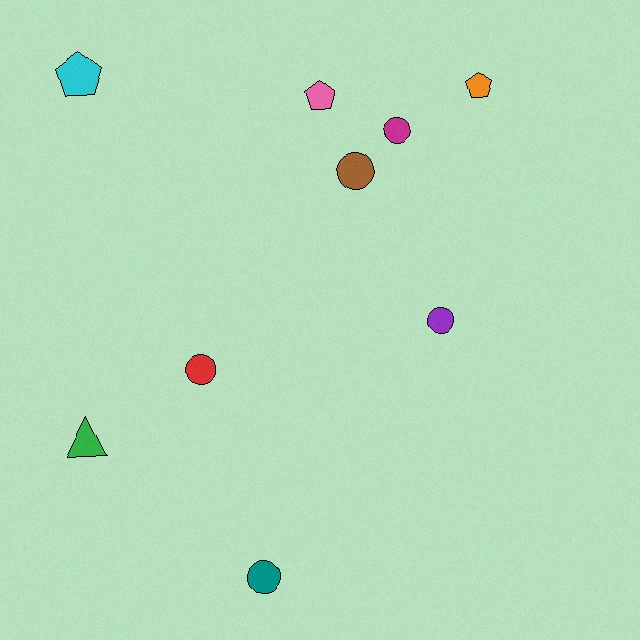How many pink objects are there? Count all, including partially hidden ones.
There is 1 pink object.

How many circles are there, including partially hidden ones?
There are 5 circles.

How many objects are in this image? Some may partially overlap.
There are 9 objects.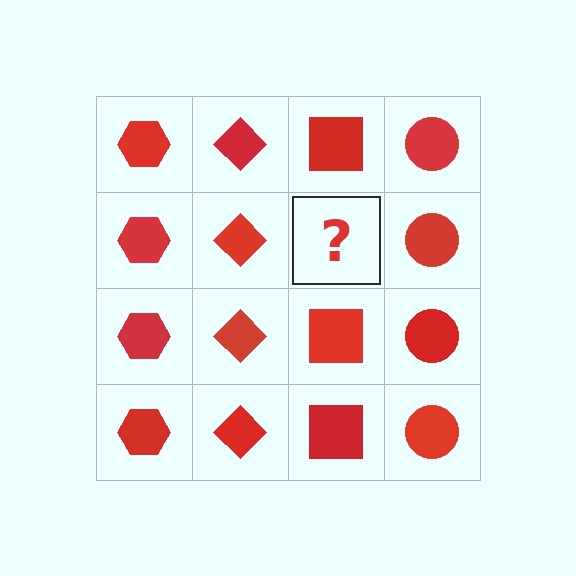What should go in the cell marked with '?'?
The missing cell should contain a red square.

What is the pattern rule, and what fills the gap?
The rule is that each column has a consistent shape. The gap should be filled with a red square.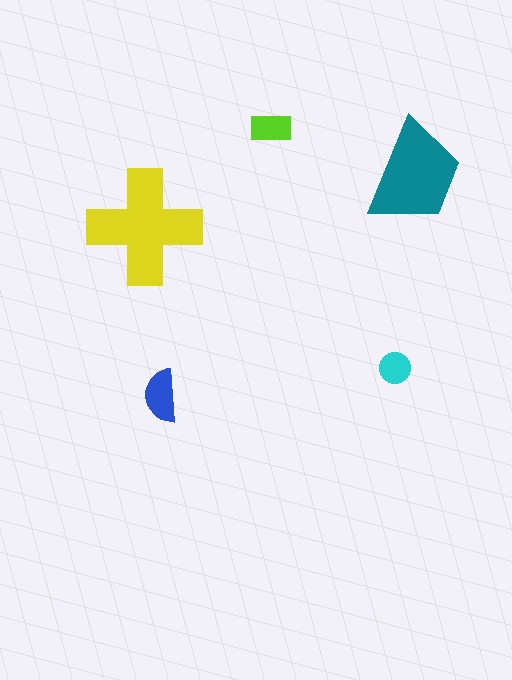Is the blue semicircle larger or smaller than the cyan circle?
Larger.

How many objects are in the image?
There are 5 objects in the image.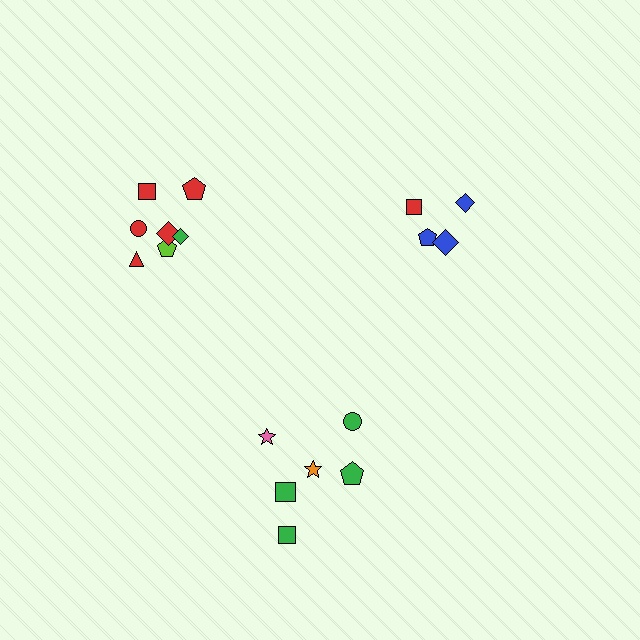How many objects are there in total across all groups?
There are 17 objects.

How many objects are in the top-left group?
There are 7 objects.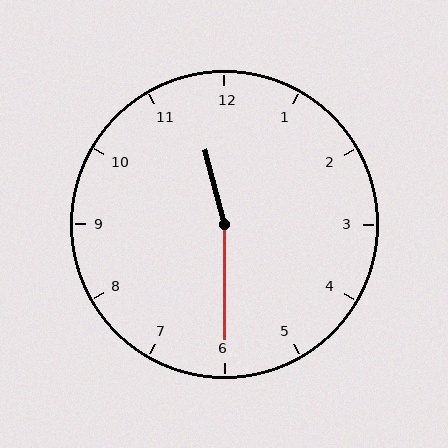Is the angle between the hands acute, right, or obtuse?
It is obtuse.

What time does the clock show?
11:30.